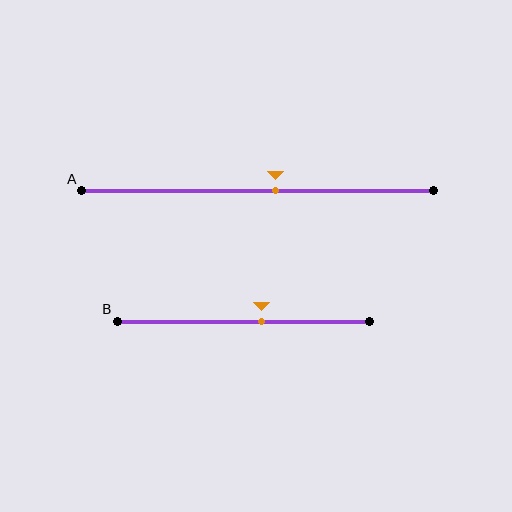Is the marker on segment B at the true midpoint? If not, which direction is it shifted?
No, the marker on segment B is shifted to the right by about 7% of the segment length.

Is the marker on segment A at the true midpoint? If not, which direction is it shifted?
No, the marker on segment A is shifted to the right by about 5% of the segment length.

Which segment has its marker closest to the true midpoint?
Segment A has its marker closest to the true midpoint.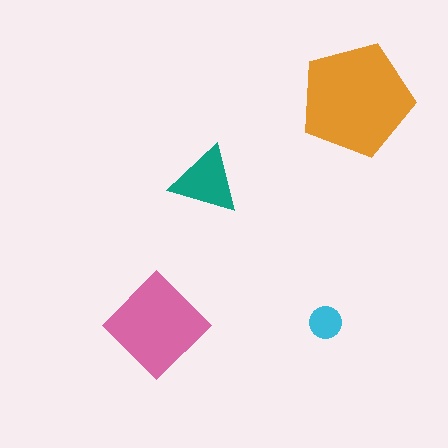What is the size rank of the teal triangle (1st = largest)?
3rd.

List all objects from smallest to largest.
The cyan circle, the teal triangle, the pink diamond, the orange pentagon.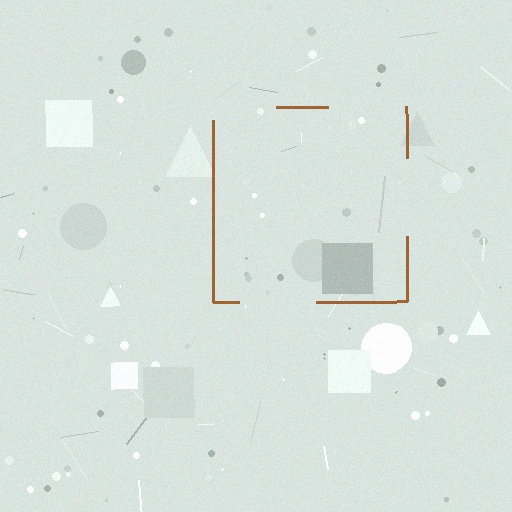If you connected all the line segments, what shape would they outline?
They would outline a square.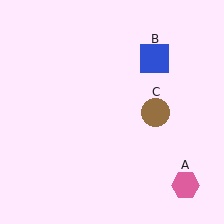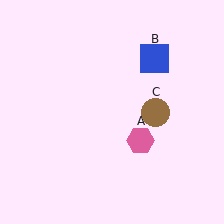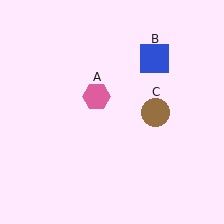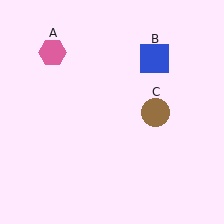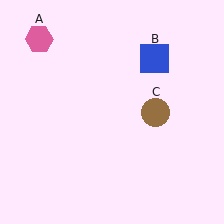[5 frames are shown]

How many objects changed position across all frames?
1 object changed position: pink hexagon (object A).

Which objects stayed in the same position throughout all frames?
Blue square (object B) and brown circle (object C) remained stationary.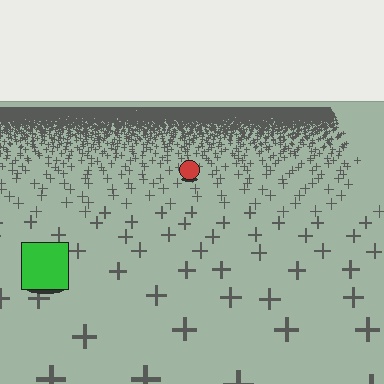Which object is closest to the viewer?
The green square is closest. The texture marks near it are larger and more spread out.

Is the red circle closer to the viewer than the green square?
No. The green square is closer — you can tell from the texture gradient: the ground texture is coarser near it.